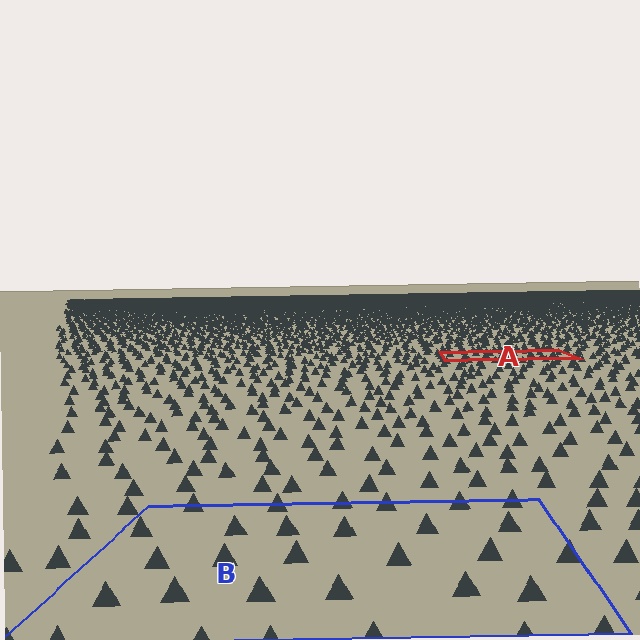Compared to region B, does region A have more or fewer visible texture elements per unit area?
Region A has more texture elements per unit area — they are packed more densely because it is farther away.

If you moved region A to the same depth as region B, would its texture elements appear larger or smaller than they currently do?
They would appear larger. At a closer depth, the same texture elements are projected at a bigger on-screen size.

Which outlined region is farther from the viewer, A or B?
Region A is farther from the viewer — the texture elements inside it appear smaller and more densely packed.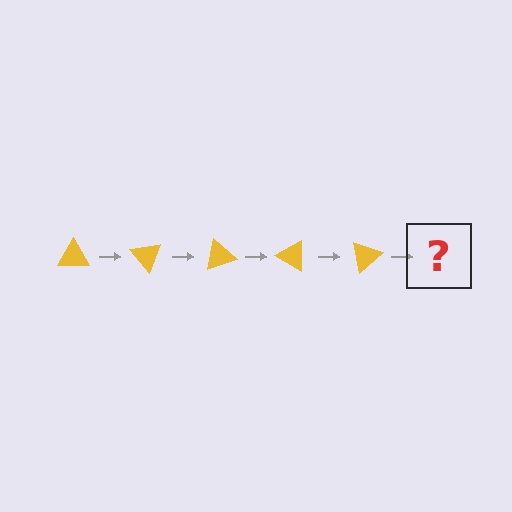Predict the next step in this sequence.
The next step is a yellow triangle rotated 250 degrees.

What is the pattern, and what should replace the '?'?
The pattern is that the triangle rotates 50 degrees each step. The '?' should be a yellow triangle rotated 250 degrees.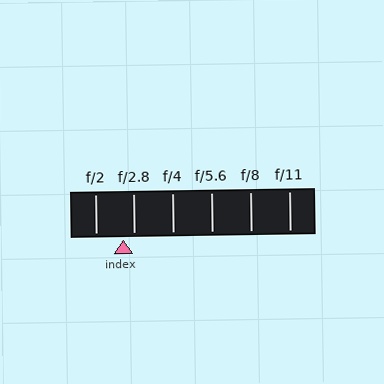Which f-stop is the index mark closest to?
The index mark is closest to f/2.8.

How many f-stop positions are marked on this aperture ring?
There are 6 f-stop positions marked.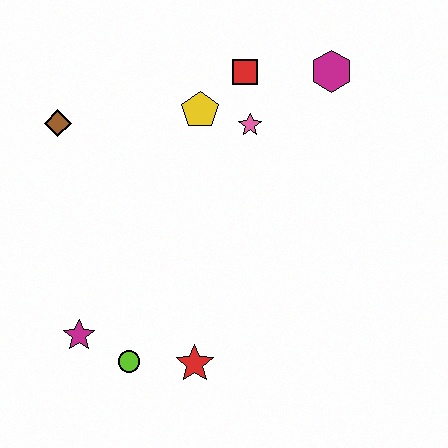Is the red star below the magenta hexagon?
Yes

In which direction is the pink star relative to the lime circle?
The pink star is above the lime circle.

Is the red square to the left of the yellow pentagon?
No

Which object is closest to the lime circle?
The magenta star is closest to the lime circle.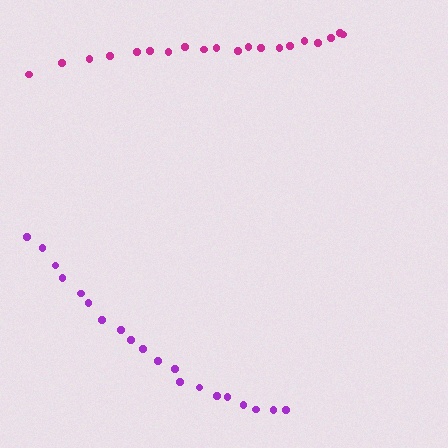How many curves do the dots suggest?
There are 2 distinct paths.